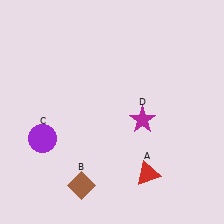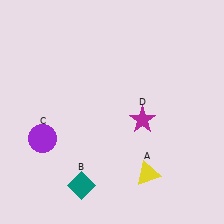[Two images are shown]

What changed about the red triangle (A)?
In Image 1, A is red. In Image 2, it changed to yellow.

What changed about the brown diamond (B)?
In Image 1, B is brown. In Image 2, it changed to teal.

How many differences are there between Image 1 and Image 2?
There are 2 differences between the two images.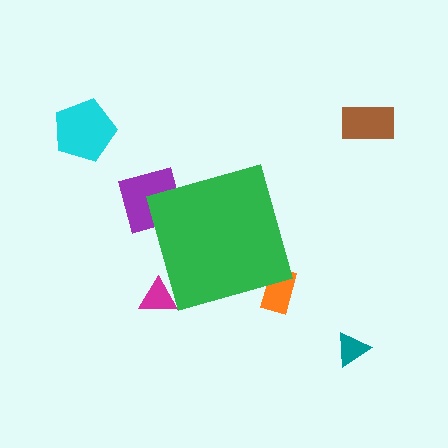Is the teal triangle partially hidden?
No, the teal triangle is fully visible.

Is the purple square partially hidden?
Yes, the purple square is partially hidden behind the green diamond.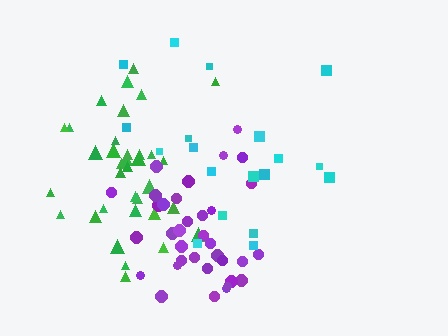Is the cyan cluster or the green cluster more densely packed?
Green.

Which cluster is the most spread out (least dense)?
Cyan.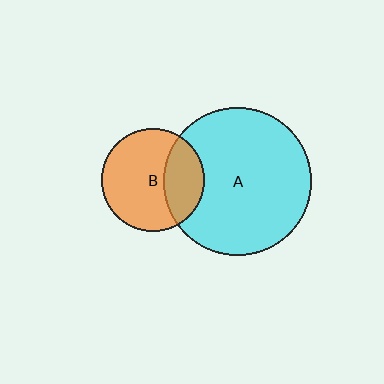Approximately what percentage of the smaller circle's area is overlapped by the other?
Approximately 30%.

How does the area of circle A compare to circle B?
Approximately 2.1 times.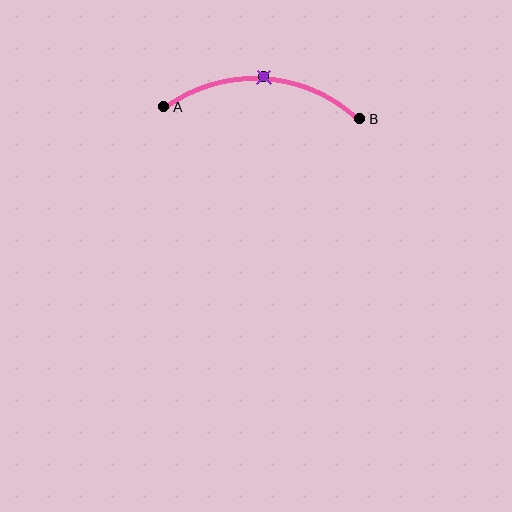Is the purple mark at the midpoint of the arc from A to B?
Yes. The purple mark lies on the arc at equal arc-length from both A and B — it is the arc midpoint.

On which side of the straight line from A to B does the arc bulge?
The arc bulges above the straight line connecting A and B.